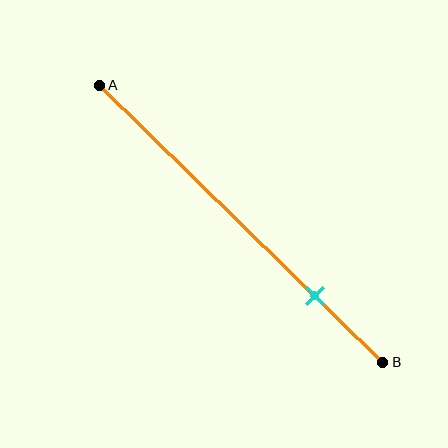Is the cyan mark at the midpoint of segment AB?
No, the mark is at about 75% from A, not at the 50% midpoint.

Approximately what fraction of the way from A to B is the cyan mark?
The cyan mark is approximately 75% of the way from A to B.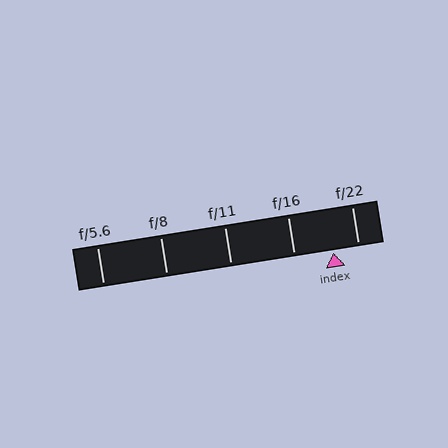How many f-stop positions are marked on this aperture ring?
There are 5 f-stop positions marked.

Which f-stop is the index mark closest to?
The index mark is closest to f/22.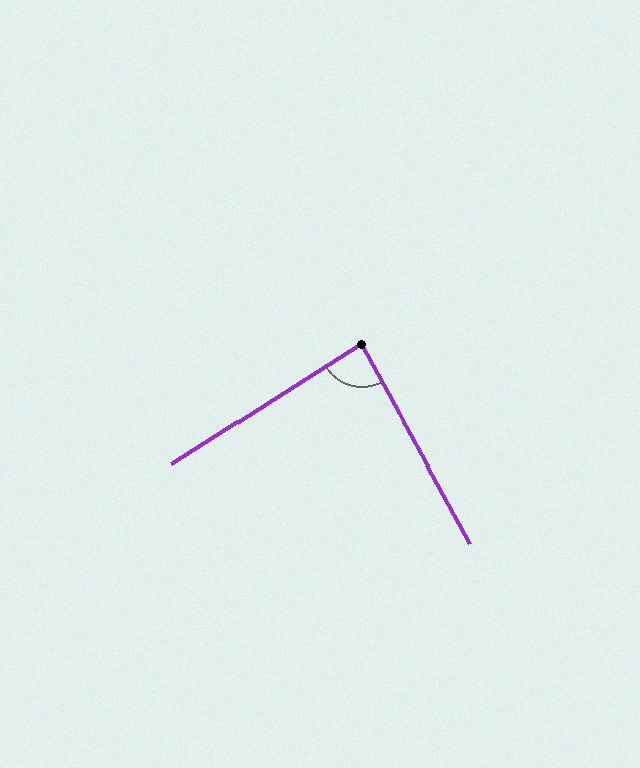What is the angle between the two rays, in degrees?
Approximately 86 degrees.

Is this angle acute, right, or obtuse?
It is approximately a right angle.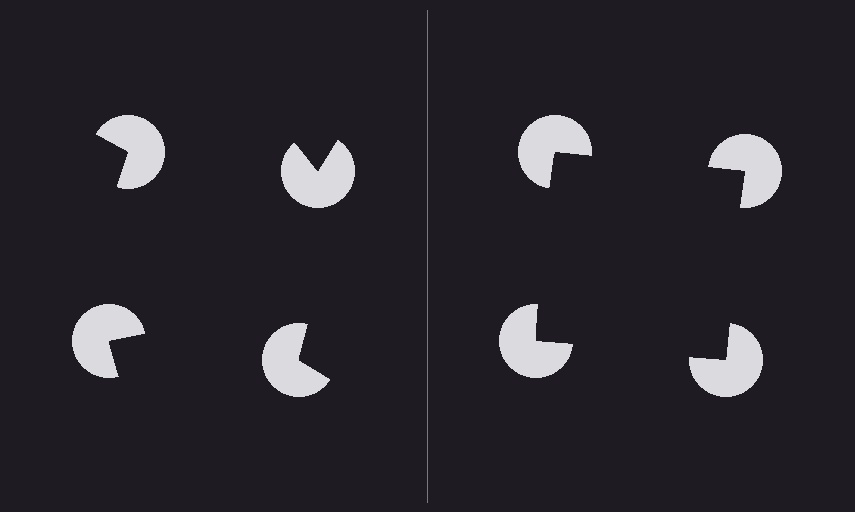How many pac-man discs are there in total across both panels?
8 — 4 on each side.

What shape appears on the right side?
An illusory square.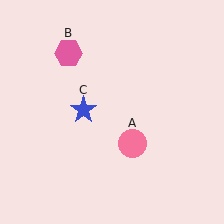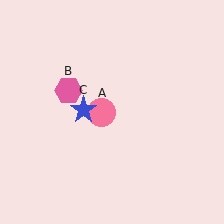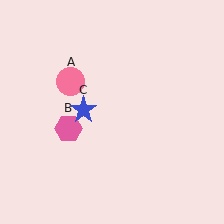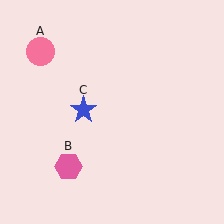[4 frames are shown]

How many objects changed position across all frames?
2 objects changed position: pink circle (object A), pink hexagon (object B).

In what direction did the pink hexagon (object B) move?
The pink hexagon (object B) moved down.